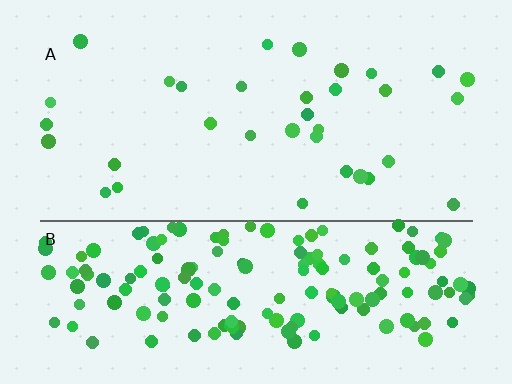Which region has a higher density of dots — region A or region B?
B (the bottom).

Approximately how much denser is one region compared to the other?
Approximately 5.0× — region B over region A.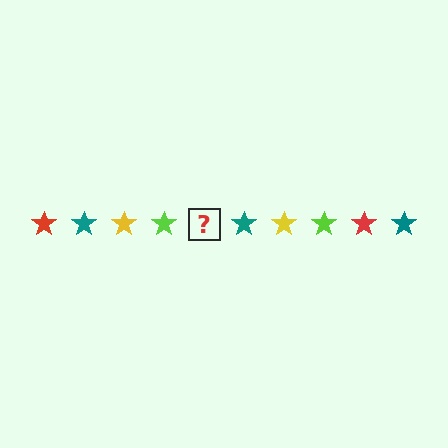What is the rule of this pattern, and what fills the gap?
The rule is that the pattern cycles through red, teal, yellow, lime stars. The gap should be filled with a red star.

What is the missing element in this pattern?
The missing element is a red star.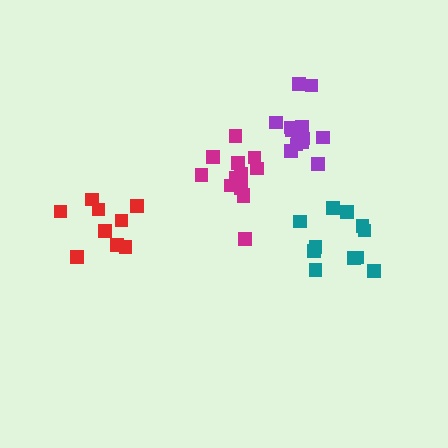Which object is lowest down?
The teal cluster is bottommost.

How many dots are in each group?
Group 1: 13 dots, Group 2: 9 dots, Group 3: 13 dots, Group 4: 11 dots (46 total).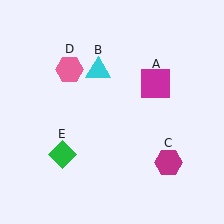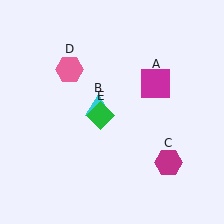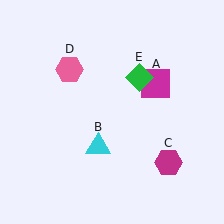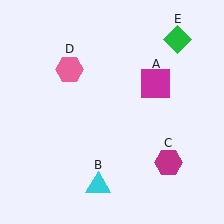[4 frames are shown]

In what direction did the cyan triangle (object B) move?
The cyan triangle (object B) moved down.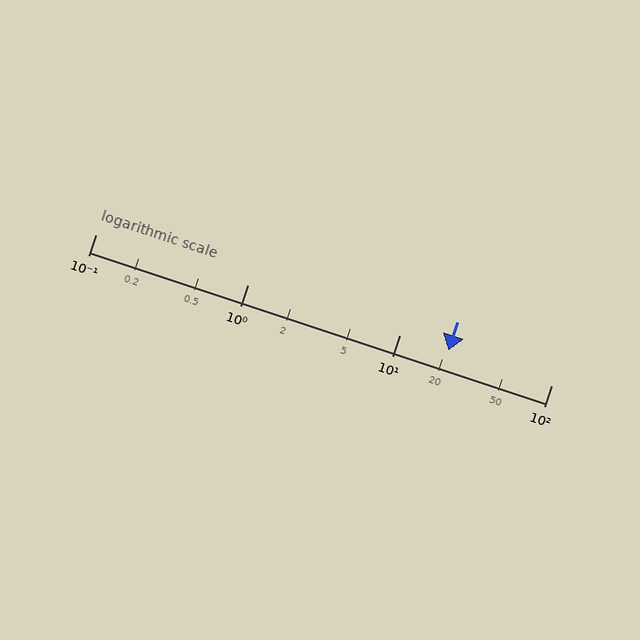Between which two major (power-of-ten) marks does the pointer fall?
The pointer is between 10 and 100.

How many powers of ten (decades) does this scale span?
The scale spans 3 decades, from 0.1 to 100.